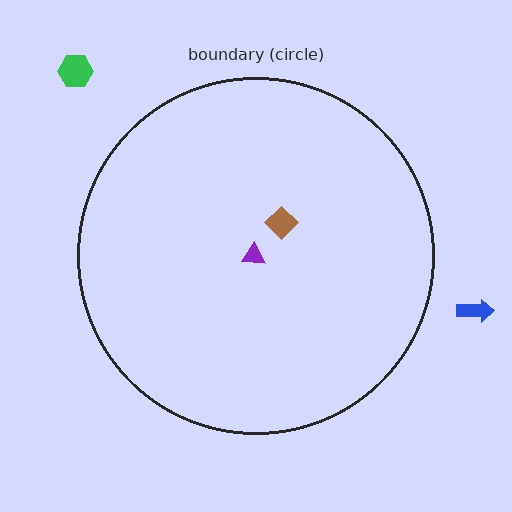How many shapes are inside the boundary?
2 inside, 2 outside.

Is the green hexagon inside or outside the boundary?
Outside.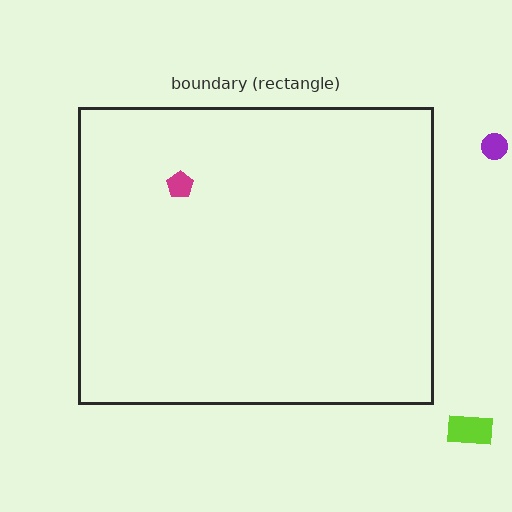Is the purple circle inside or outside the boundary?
Outside.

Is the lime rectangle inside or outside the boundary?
Outside.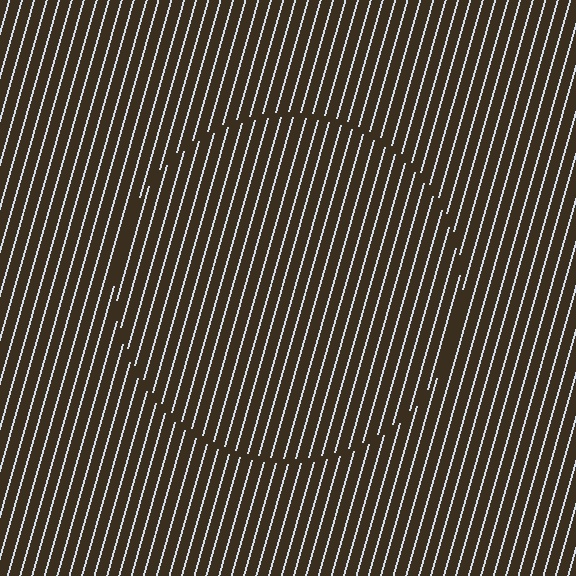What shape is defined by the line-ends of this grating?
An illusory circle. The interior of the shape contains the same grating, shifted by half a period — the contour is defined by the phase discontinuity where line-ends from the inner and outer gratings abut.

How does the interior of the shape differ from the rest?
The interior of the shape contains the same grating, shifted by half a period — the contour is defined by the phase discontinuity where line-ends from the inner and outer gratings abut.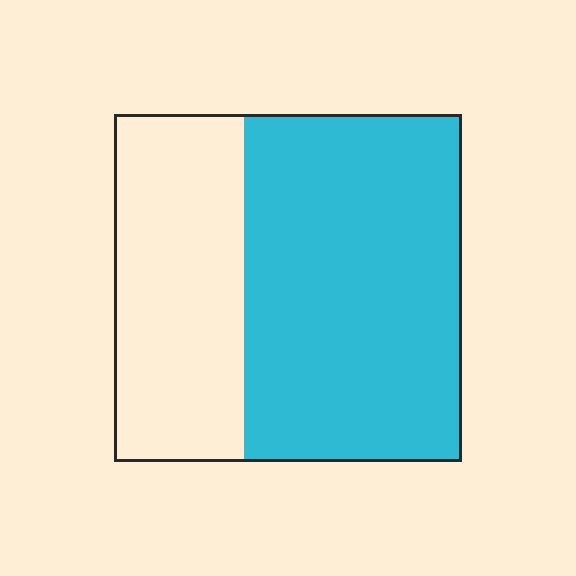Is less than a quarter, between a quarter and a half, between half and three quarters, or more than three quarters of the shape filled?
Between half and three quarters.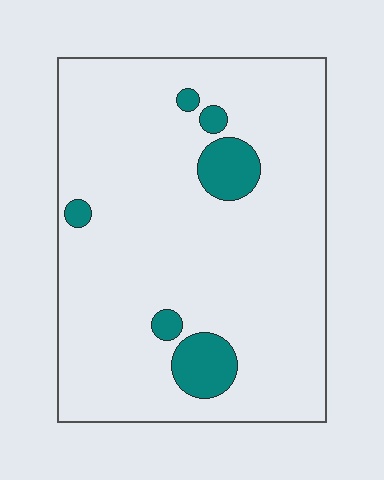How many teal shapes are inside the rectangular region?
6.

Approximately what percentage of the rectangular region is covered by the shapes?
Approximately 10%.